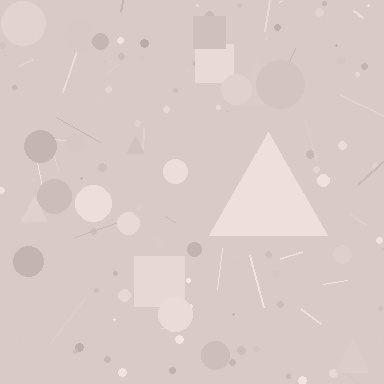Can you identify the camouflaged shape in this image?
The camouflaged shape is a triangle.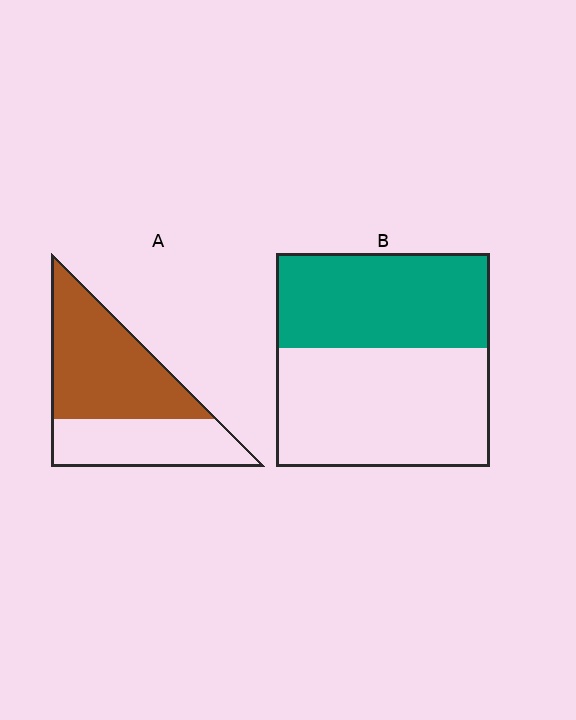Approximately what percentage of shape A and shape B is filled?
A is approximately 60% and B is approximately 45%.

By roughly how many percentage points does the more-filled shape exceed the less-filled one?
By roughly 15 percentage points (A over B).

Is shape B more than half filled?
No.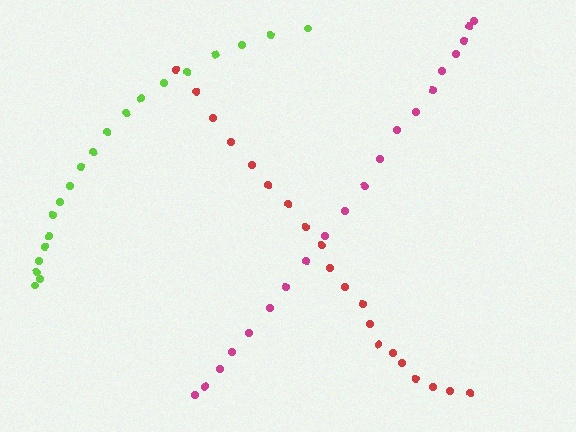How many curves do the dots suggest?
There are 3 distinct paths.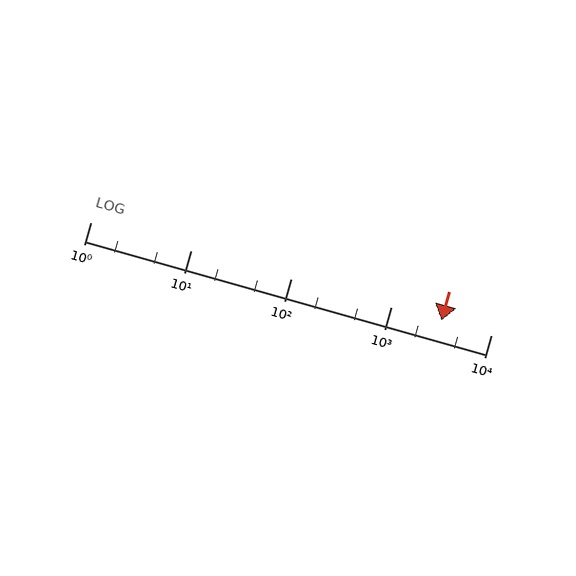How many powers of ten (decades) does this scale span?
The scale spans 4 decades, from 1 to 10000.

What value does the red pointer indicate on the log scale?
The pointer indicates approximately 3200.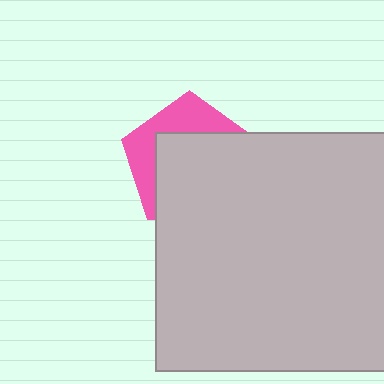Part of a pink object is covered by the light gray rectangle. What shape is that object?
It is a pentagon.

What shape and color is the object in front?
The object in front is a light gray rectangle.